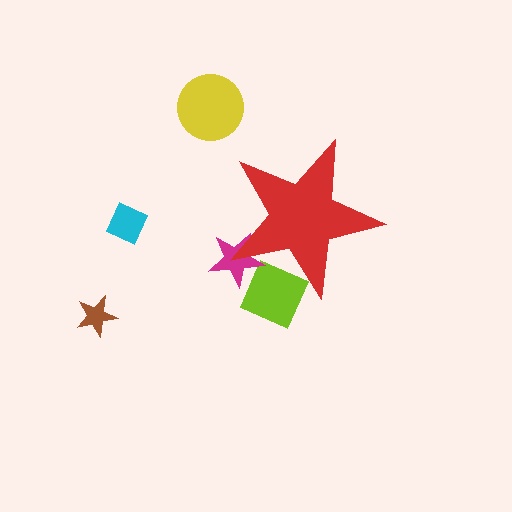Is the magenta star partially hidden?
Yes, the magenta star is partially hidden behind the red star.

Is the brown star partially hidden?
No, the brown star is fully visible.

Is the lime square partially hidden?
Yes, the lime square is partially hidden behind the red star.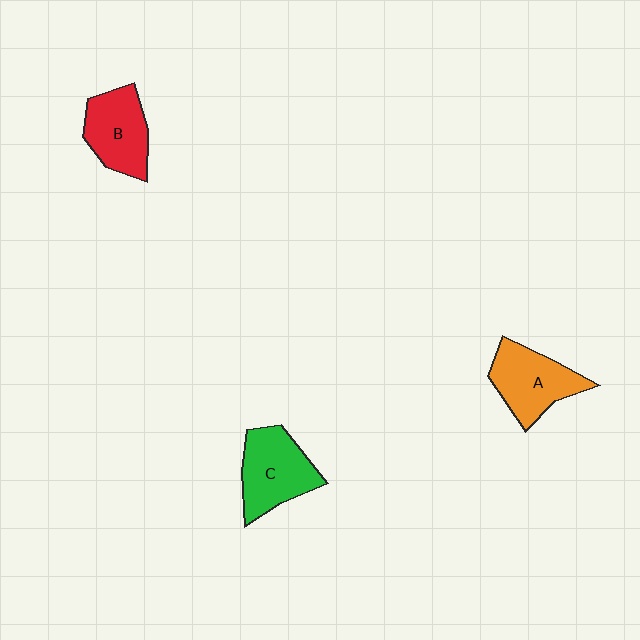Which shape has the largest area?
Shape C (green).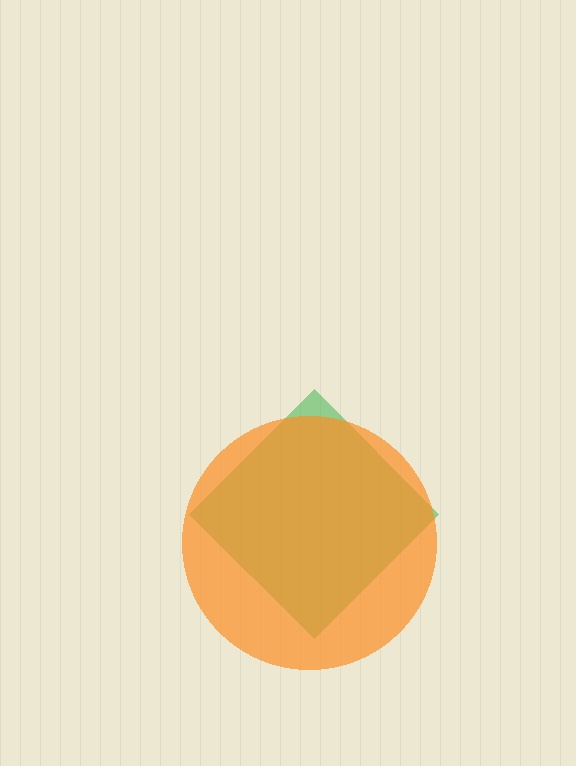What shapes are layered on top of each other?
The layered shapes are: a green diamond, an orange circle.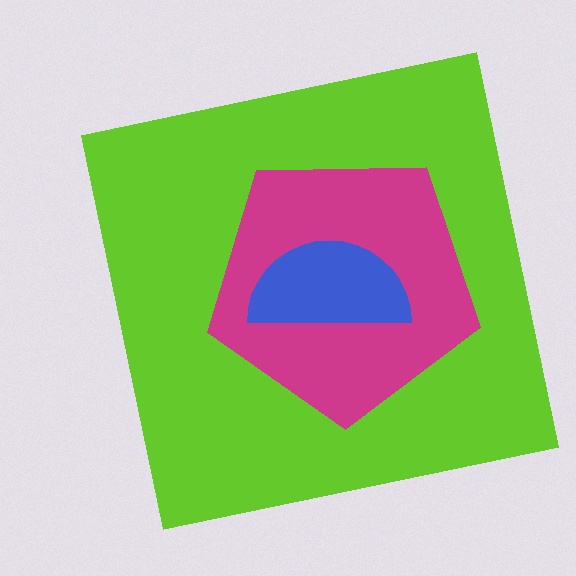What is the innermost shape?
The blue semicircle.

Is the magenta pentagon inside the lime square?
Yes.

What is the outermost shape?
The lime square.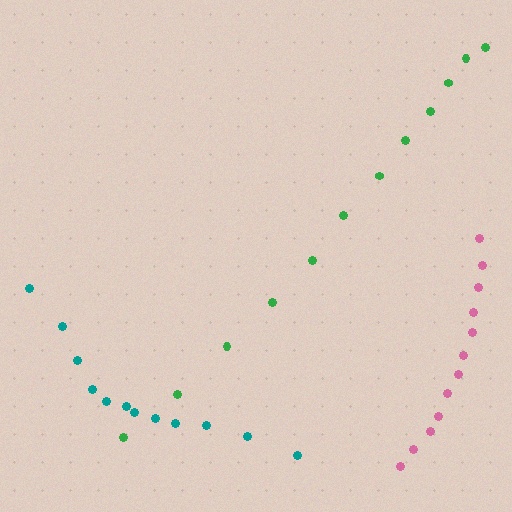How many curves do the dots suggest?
There are 3 distinct paths.